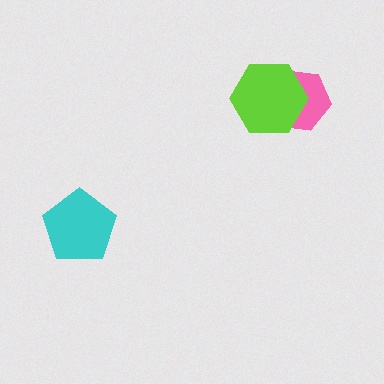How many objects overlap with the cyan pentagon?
0 objects overlap with the cyan pentagon.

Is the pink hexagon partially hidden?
Yes, it is partially covered by another shape.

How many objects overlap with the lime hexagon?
1 object overlaps with the lime hexagon.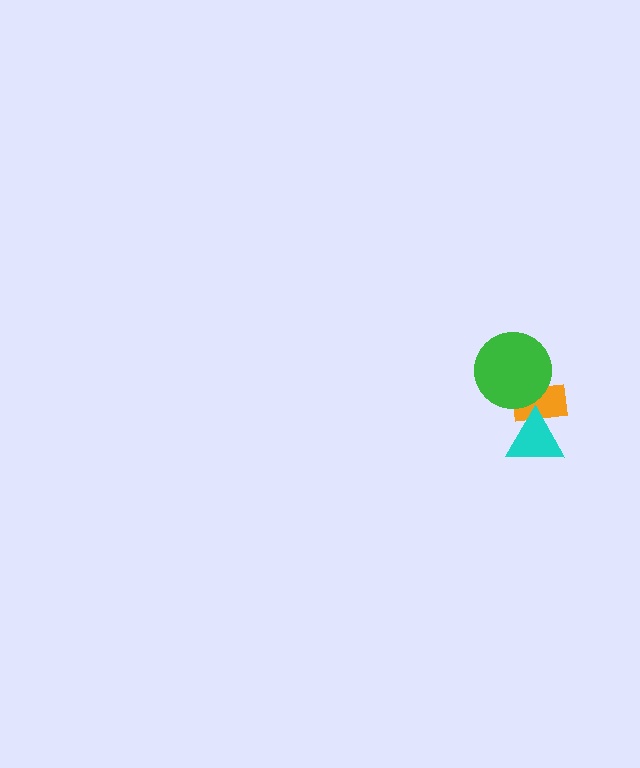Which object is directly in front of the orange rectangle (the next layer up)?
The green circle is directly in front of the orange rectangle.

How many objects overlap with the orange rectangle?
2 objects overlap with the orange rectangle.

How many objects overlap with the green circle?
1 object overlaps with the green circle.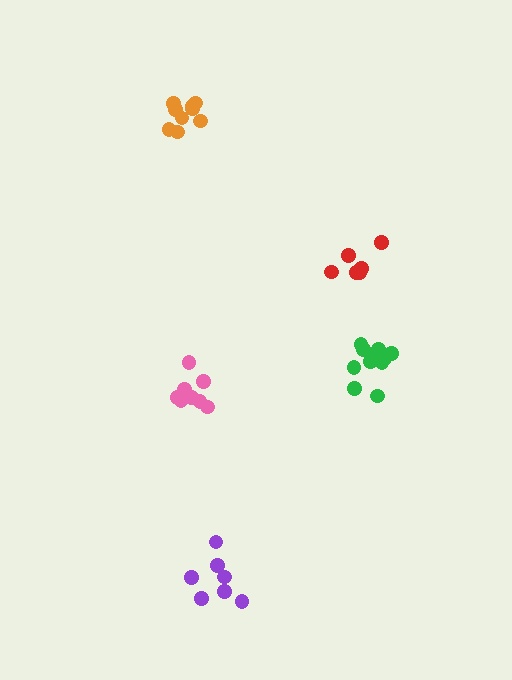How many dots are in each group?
Group 1: 8 dots, Group 2: 6 dots, Group 3: 9 dots, Group 4: 7 dots, Group 5: 11 dots (41 total).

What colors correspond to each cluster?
The clusters are colored: pink, red, orange, purple, green.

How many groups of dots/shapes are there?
There are 5 groups.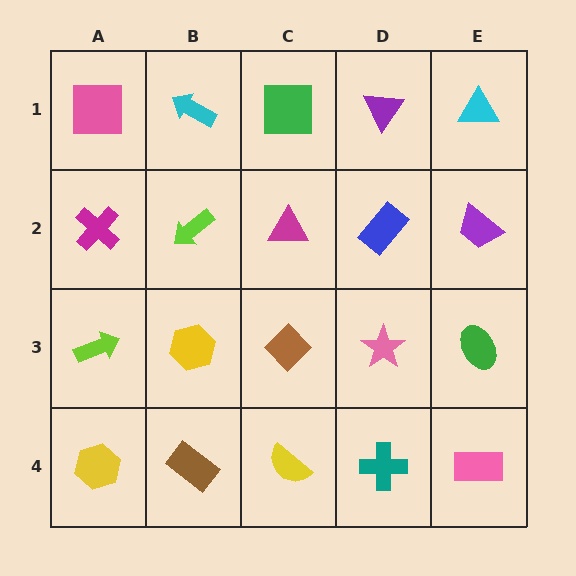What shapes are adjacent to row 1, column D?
A blue rectangle (row 2, column D), a green square (row 1, column C), a cyan triangle (row 1, column E).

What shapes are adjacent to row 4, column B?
A yellow hexagon (row 3, column B), a yellow hexagon (row 4, column A), a yellow semicircle (row 4, column C).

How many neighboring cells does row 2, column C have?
4.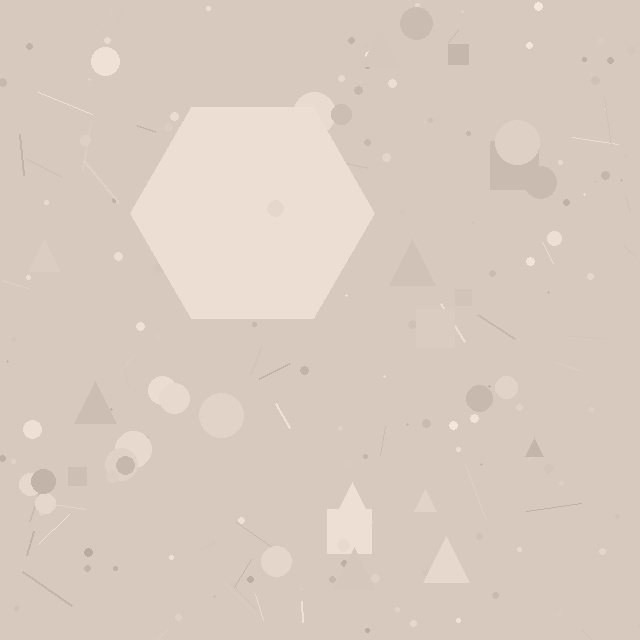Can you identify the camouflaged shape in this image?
The camouflaged shape is a hexagon.